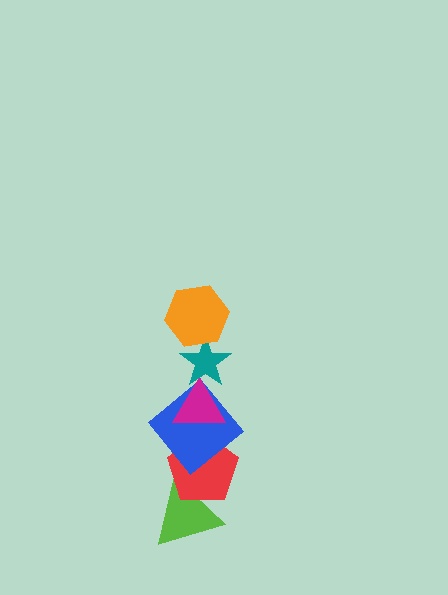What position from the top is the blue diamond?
The blue diamond is 4th from the top.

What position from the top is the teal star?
The teal star is 2nd from the top.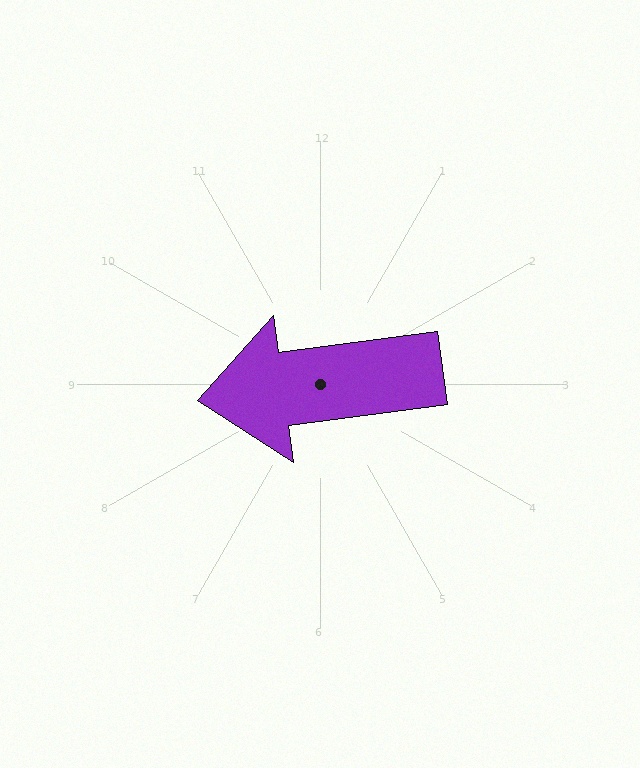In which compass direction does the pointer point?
West.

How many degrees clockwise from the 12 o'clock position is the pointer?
Approximately 262 degrees.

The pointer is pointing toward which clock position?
Roughly 9 o'clock.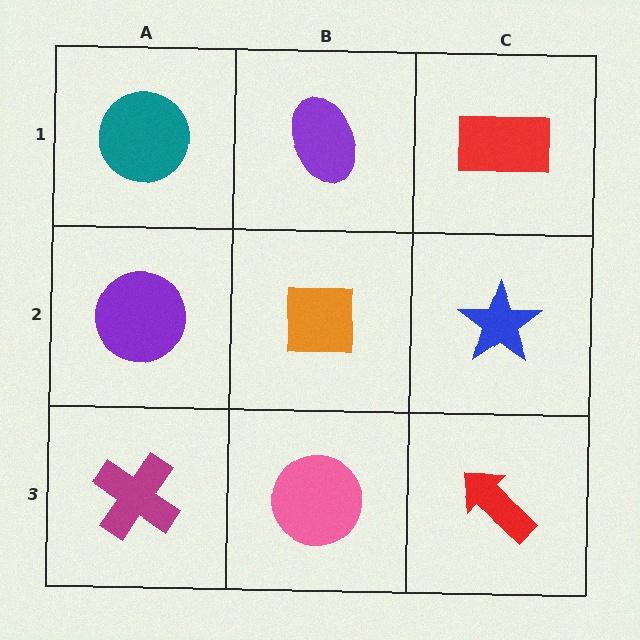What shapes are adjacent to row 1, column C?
A blue star (row 2, column C), a purple ellipse (row 1, column B).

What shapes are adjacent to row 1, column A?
A purple circle (row 2, column A), a purple ellipse (row 1, column B).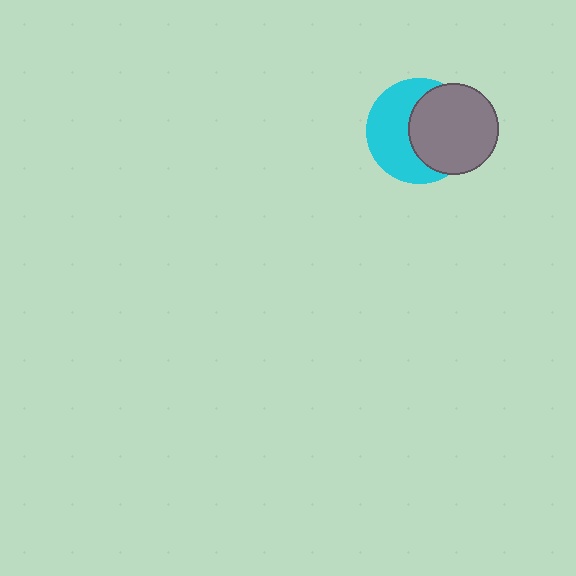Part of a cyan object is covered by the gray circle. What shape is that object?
It is a circle.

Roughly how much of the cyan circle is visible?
About half of it is visible (roughly 51%).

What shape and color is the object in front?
The object in front is a gray circle.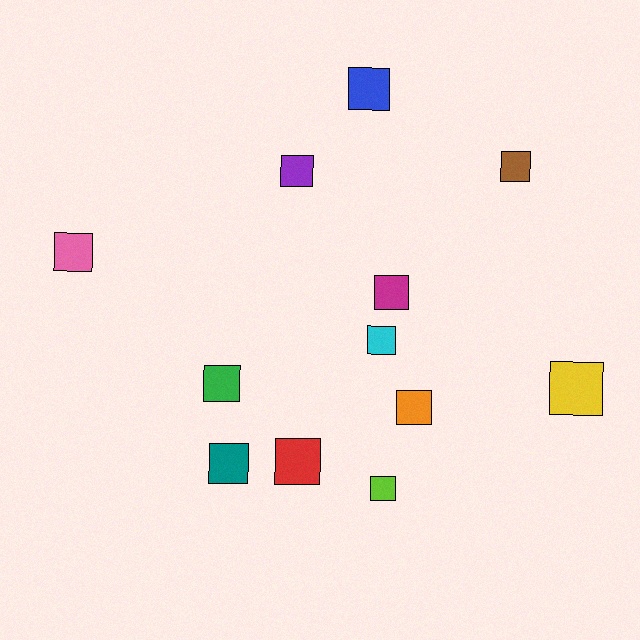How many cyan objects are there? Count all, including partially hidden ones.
There is 1 cyan object.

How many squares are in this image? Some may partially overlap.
There are 12 squares.